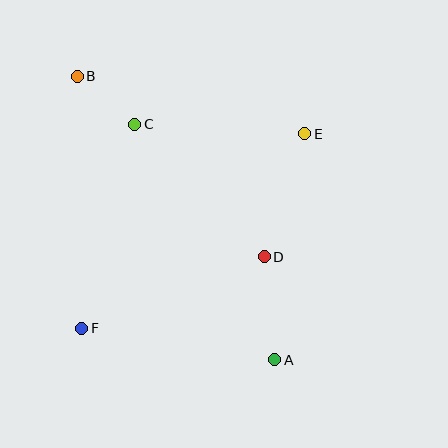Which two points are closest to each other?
Points B and C are closest to each other.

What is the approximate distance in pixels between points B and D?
The distance between B and D is approximately 260 pixels.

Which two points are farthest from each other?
Points A and B are farthest from each other.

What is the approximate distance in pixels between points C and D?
The distance between C and D is approximately 185 pixels.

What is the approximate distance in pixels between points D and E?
The distance between D and E is approximately 129 pixels.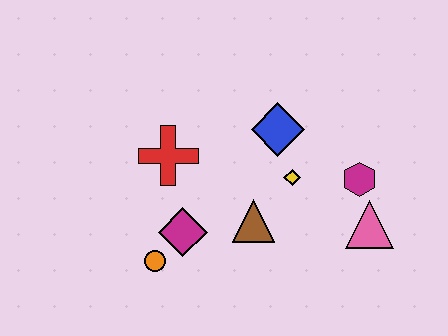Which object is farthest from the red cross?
The pink triangle is farthest from the red cross.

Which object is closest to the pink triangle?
The magenta hexagon is closest to the pink triangle.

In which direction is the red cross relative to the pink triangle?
The red cross is to the left of the pink triangle.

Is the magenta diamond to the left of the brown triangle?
Yes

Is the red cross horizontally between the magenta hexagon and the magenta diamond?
No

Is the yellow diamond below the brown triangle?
No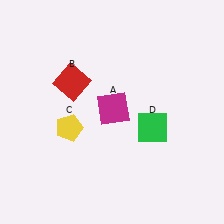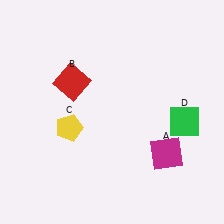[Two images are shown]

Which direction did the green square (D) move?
The green square (D) moved right.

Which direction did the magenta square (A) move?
The magenta square (A) moved right.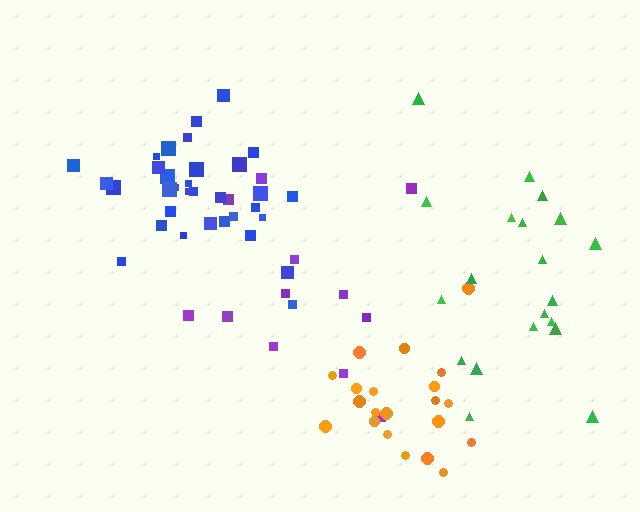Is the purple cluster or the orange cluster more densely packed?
Orange.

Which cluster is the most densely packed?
Blue.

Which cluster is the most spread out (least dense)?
Purple.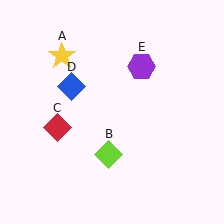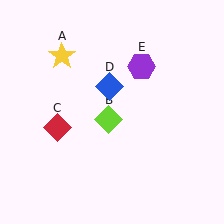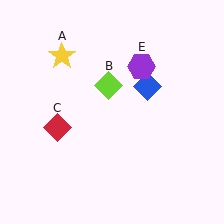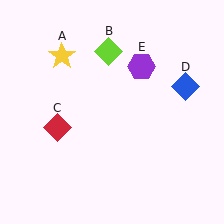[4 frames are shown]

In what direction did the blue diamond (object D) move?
The blue diamond (object D) moved right.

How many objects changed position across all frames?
2 objects changed position: lime diamond (object B), blue diamond (object D).